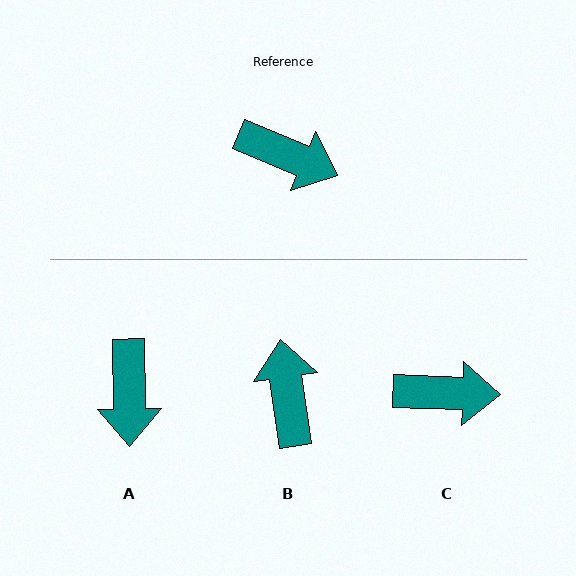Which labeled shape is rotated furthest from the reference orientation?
B, about 121 degrees away.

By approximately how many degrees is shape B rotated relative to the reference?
Approximately 121 degrees counter-clockwise.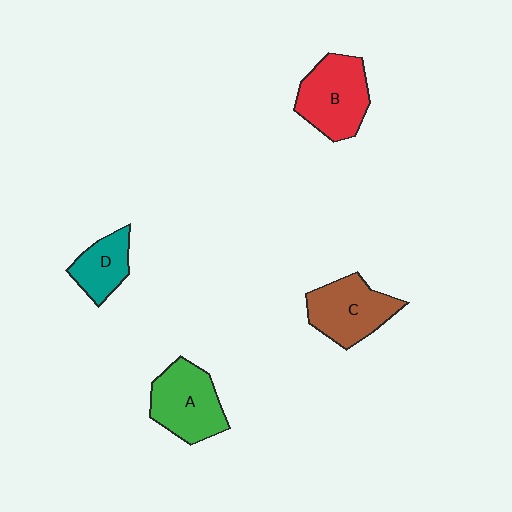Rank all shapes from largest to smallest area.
From largest to smallest: B (red), A (green), C (brown), D (teal).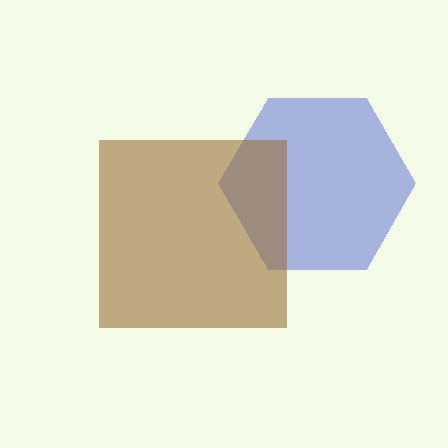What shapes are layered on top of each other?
The layered shapes are: a blue hexagon, a brown square.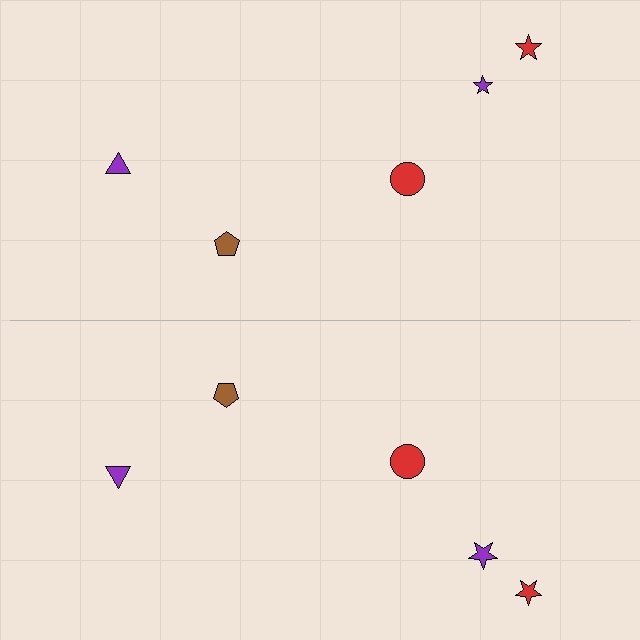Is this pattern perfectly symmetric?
No, the pattern is not perfectly symmetric. The purple star on the bottom side has a different size than its mirror counterpart.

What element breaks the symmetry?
The purple star on the bottom side has a different size than its mirror counterpart.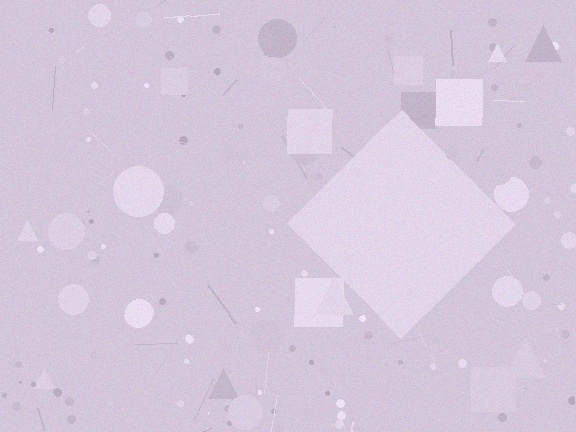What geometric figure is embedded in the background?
A diamond is embedded in the background.